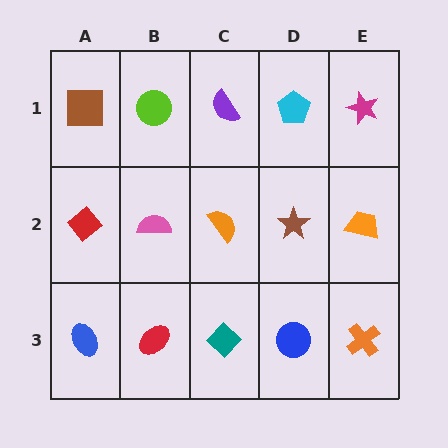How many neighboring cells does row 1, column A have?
2.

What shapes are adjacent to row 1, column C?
An orange semicircle (row 2, column C), a lime circle (row 1, column B), a cyan pentagon (row 1, column D).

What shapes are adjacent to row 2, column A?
A brown square (row 1, column A), a blue ellipse (row 3, column A), a pink semicircle (row 2, column B).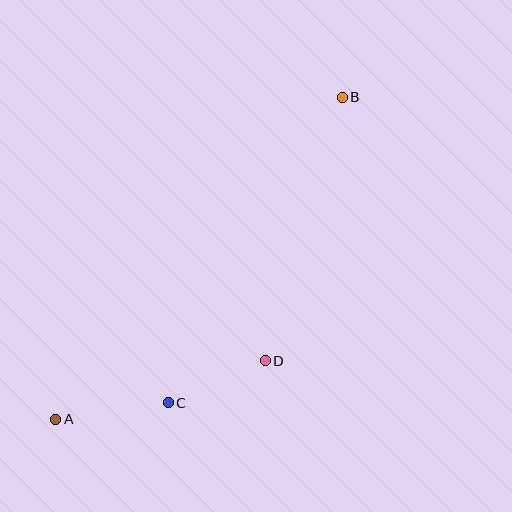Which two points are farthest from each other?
Points A and B are farthest from each other.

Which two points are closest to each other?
Points C and D are closest to each other.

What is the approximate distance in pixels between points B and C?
The distance between B and C is approximately 352 pixels.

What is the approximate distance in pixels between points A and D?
The distance between A and D is approximately 217 pixels.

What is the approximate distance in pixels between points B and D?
The distance between B and D is approximately 275 pixels.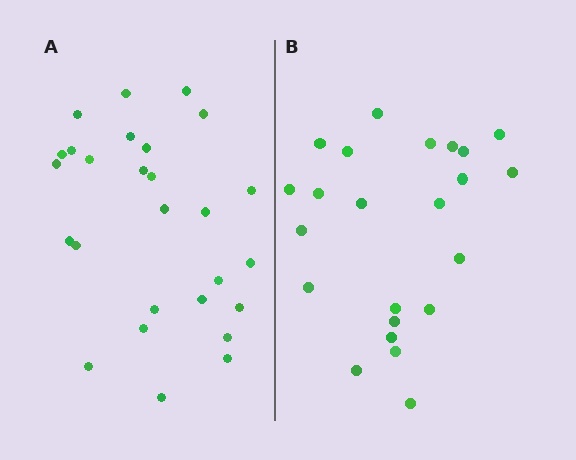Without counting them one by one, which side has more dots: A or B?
Region A (the left region) has more dots.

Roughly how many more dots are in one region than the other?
Region A has about 4 more dots than region B.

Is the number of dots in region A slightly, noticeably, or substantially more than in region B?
Region A has only slightly more — the two regions are fairly close. The ratio is roughly 1.2 to 1.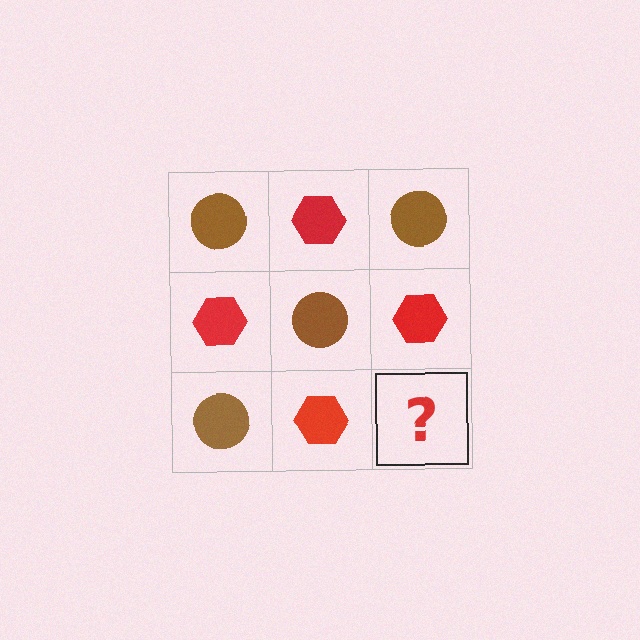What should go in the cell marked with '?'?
The missing cell should contain a brown circle.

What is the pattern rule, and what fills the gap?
The rule is that it alternates brown circle and red hexagon in a checkerboard pattern. The gap should be filled with a brown circle.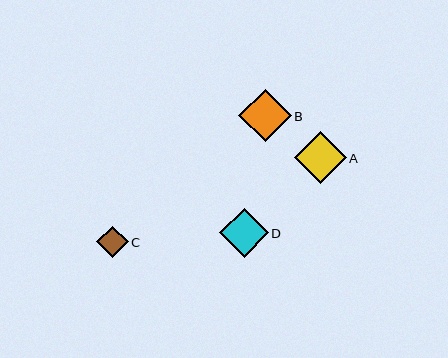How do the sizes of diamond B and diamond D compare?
Diamond B and diamond D are approximately the same size.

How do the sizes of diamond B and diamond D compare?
Diamond B and diamond D are approximately the same size.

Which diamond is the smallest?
Diamond C is the smallest with a size of approximately 32 pixels.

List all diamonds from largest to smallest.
From largest to smallest: B, A, D, C.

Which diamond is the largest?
Diamond B is the largest with a size of approximately 53 pixels.